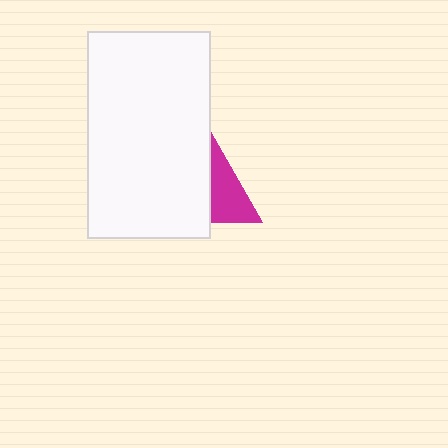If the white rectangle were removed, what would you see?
You would see the complete magenta triangle.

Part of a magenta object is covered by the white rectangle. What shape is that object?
It is a triangle.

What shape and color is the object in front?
The object in front is a white rectangle.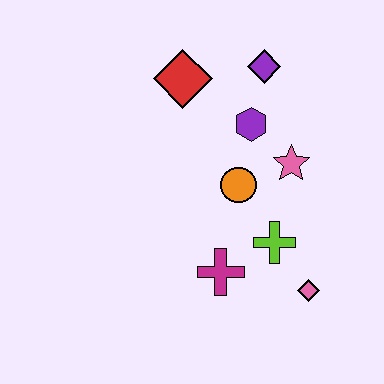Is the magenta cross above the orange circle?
No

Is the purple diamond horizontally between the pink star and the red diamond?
Yes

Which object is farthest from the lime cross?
The red diamond is farthest from the lime cross.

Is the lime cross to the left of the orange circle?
No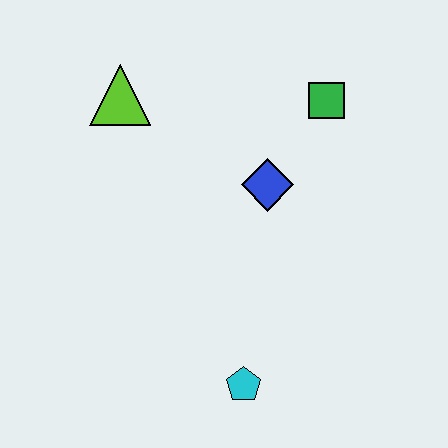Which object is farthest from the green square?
The cyan pentagon is farthest from the green square.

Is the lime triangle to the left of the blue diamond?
Yes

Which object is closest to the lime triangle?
The blue diamond is closest to the lime triangle.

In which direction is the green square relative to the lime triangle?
The green square is to the right of the lime triangle.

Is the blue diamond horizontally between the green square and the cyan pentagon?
Yes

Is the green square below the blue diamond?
No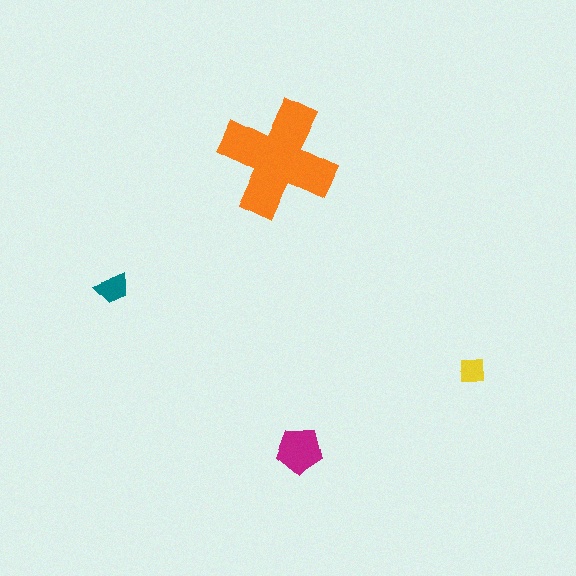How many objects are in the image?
There are 4 objects in the image.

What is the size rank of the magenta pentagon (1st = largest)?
2nd.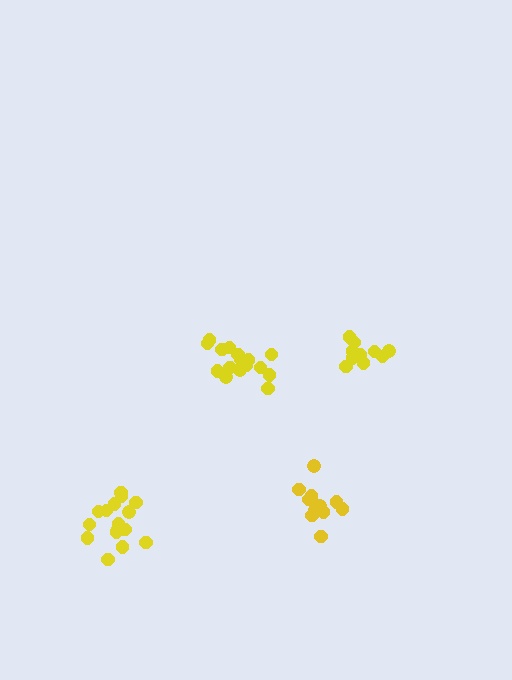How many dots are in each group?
Group 1: 17 dots, Group 2: 16 dots, Group 3: 12 dots, Group 4: 12 dots (57 total).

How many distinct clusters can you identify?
There are 4 distinct clusters.